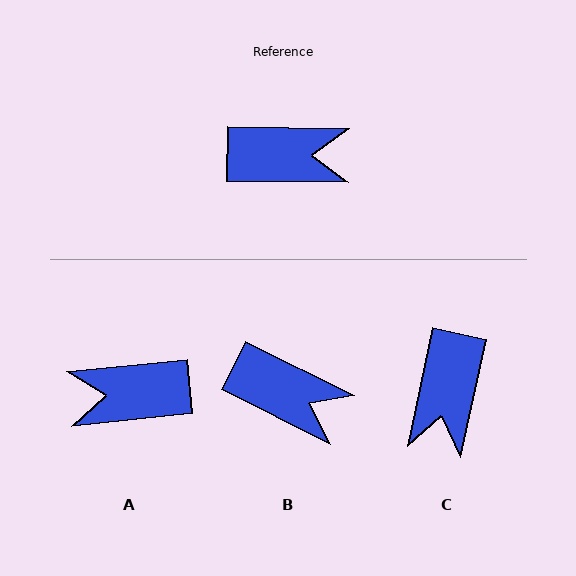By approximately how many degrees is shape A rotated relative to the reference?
Approximately 174 degrees clockwise.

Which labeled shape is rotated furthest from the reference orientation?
A, about 174 degrees away.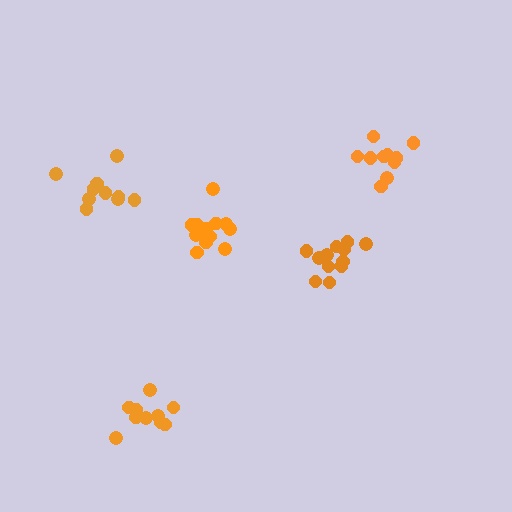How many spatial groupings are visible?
There are 5 spatial groupings.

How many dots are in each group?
Group 1: 10 dots, Group 2: 15 dots, Group 3: 12 dots, Group 4: 10 dots, Group 5: 11 dots (58 total).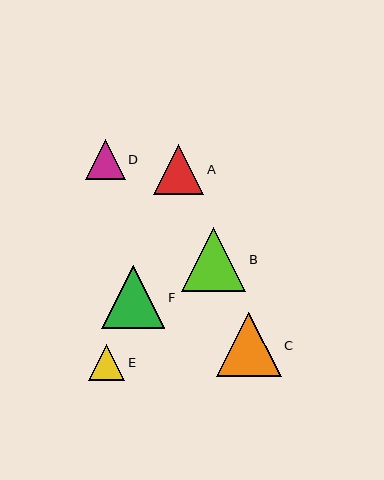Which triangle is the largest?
Triangle C is the largest with a size of approximately 64 pixels.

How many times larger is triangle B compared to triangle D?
Triangle B is approximately 1.6 times the size of triangle D.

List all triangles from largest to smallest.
From largest to smallest: C, B, F, A, D, E.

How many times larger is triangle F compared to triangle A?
Triangle F is approximately 1.3 times the size of triangle A.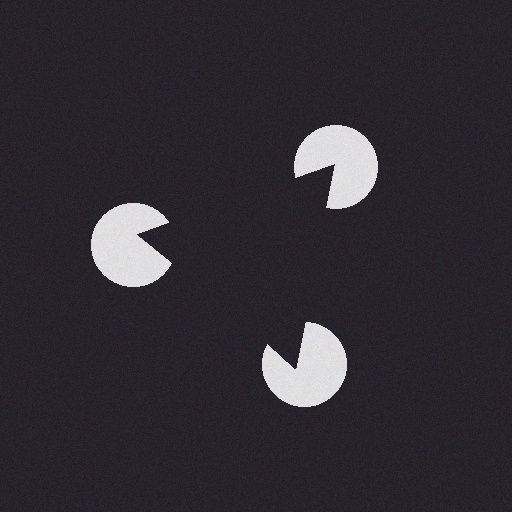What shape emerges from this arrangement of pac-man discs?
An illusory triangle — its edges are inferred from the aligned wedge cuts in the pac-man discs, not physically drawn.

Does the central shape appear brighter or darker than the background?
It typically appears slightly darker than the background, even though no actual brightness change is drawn.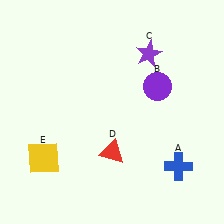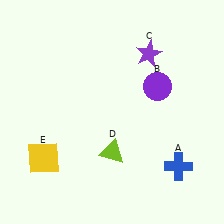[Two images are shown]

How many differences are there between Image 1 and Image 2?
There is 1 difference between the two images.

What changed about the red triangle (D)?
In Image 1, D is red. In Image 2, it changed to lime.